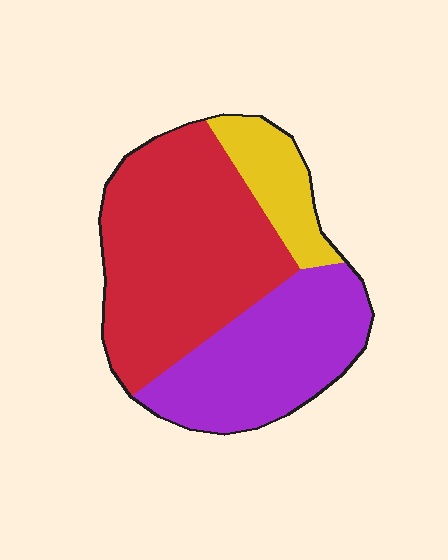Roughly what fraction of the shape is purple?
Purple covers roughly 35% of the shape.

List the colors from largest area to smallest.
From largest to smallest: red, purple, yellow.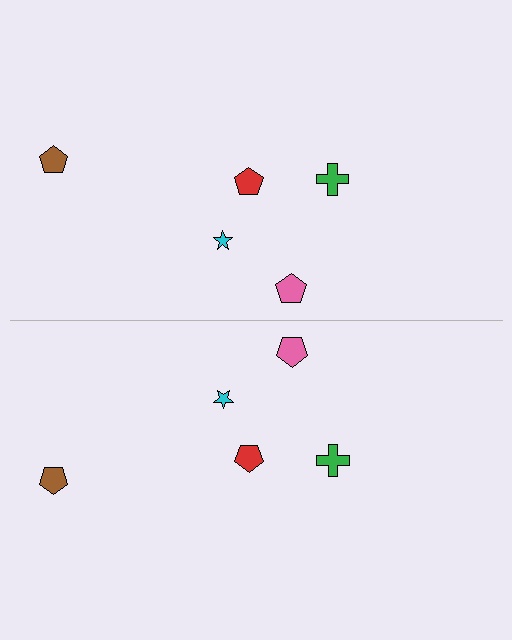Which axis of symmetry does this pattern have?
The pattern has a horizontal axis of symmetry running through the center of the image.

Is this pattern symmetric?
Yes, this pattern has bilateral (reflection) symmetry.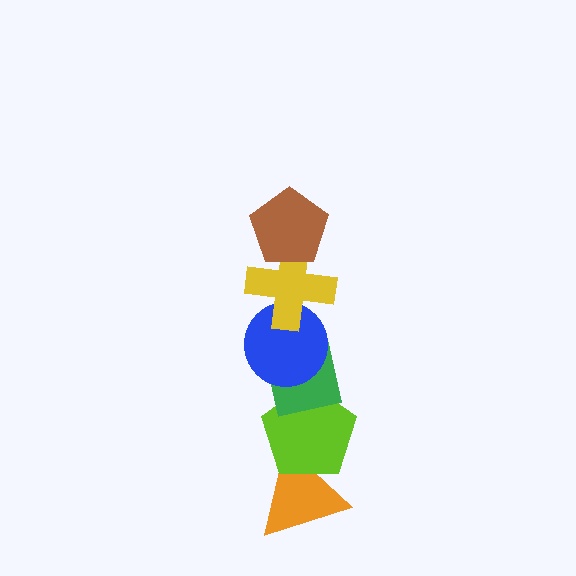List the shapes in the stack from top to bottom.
From top to bottom: the brown pentagon, the yellow cross, the blue circle, the green square, the lime pentagon, the orange triangle.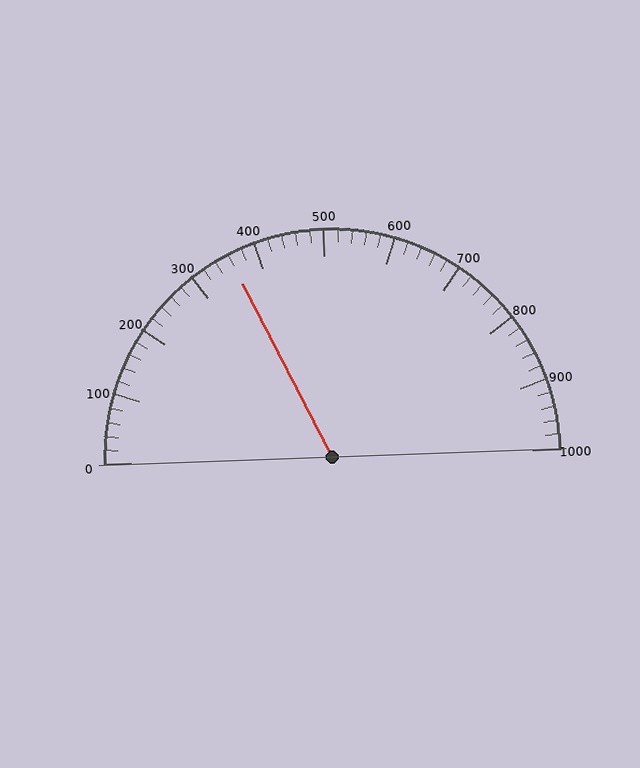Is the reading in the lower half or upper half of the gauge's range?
The reading is in the lower half of the range (0 to 1000).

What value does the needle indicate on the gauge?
The needle indicates approximately 360.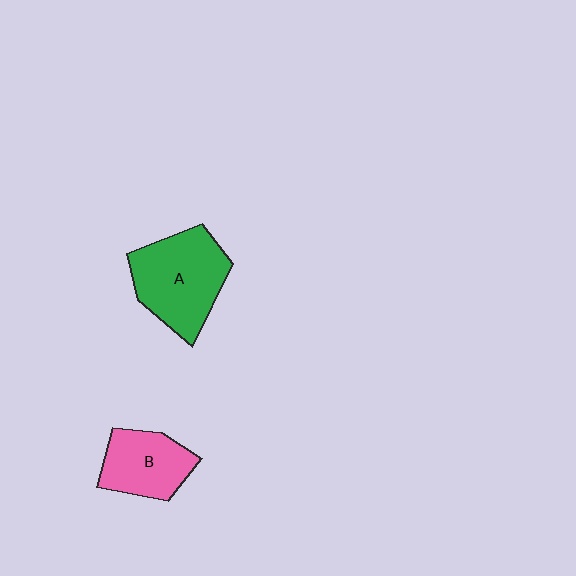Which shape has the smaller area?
Shape B (pink).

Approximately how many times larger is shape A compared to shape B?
Approximately 1.5 times.